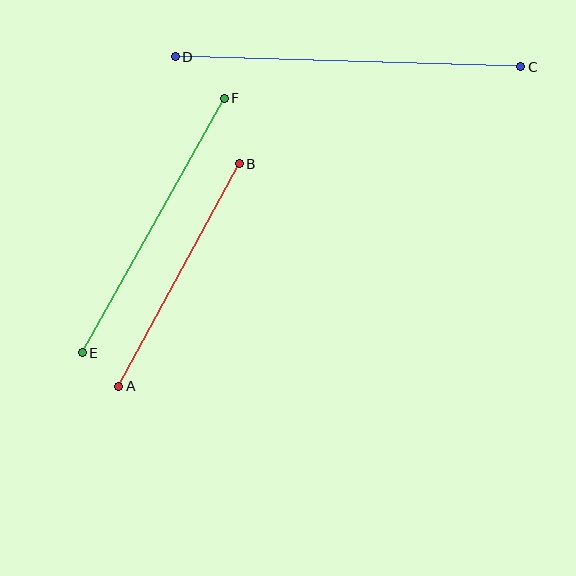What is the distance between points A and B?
The distance is approximately 253 pixels.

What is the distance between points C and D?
The distance is approximately 346 pixels.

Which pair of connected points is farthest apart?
Points C and D are farthest apart.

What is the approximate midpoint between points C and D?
The midpoint is at approximately (348, 62) pixels.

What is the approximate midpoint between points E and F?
The midpoint is at approximately (153, 226) pixels.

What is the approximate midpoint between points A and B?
The midpoint is at approximately (179, 275) pixels.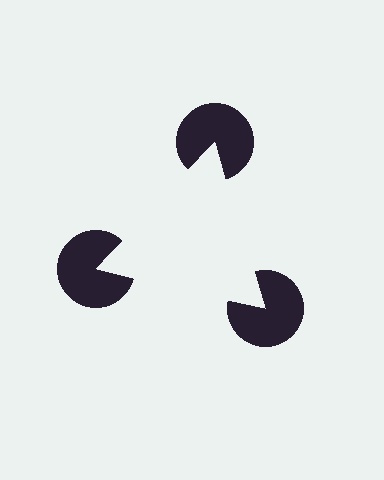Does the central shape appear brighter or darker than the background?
It typically appears slightly brighter than the background, even though no actual brightness change is drawn.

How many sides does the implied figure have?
3 sides.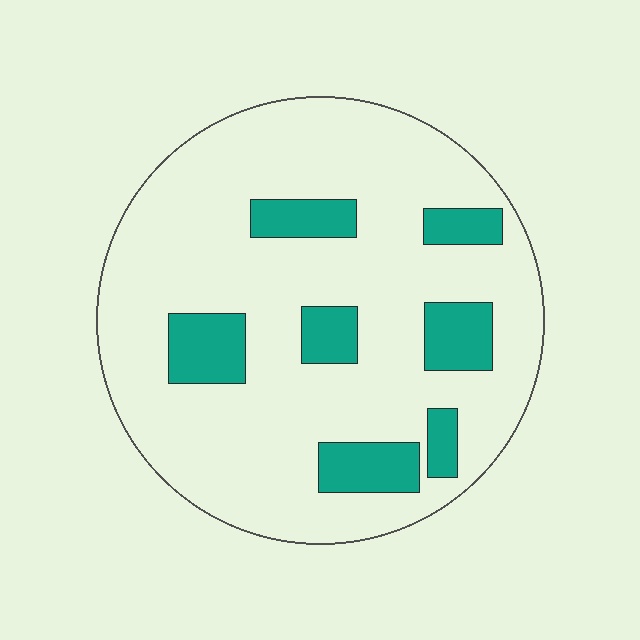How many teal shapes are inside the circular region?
7.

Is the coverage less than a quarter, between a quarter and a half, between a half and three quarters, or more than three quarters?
Less than a quarter.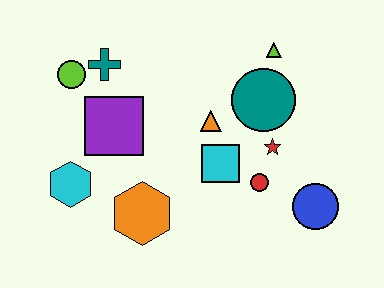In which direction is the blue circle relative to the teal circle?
The blue circle is below the teal circle.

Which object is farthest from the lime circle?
The blue circle is farthest from the lime circle.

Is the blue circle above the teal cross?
No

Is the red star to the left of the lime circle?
No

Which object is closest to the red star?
The red circle is closest to the red star.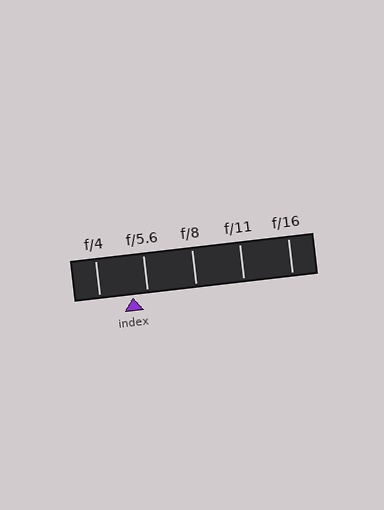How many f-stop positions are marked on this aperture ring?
There are 5 f-stop positions marked.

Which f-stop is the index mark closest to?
The index mark is closest to f/5.6.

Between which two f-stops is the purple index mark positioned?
The index mark is between f/4 and f/5.6.